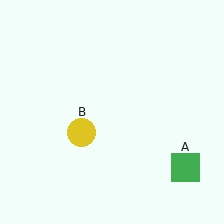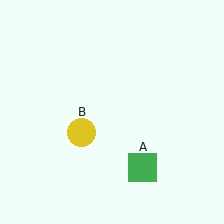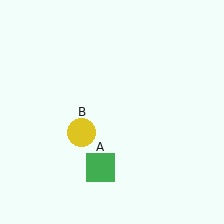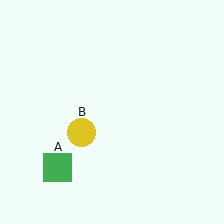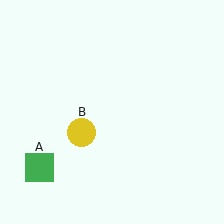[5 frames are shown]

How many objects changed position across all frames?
1 object changed position: green square (object A).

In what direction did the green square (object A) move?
The green square (object A) moved left.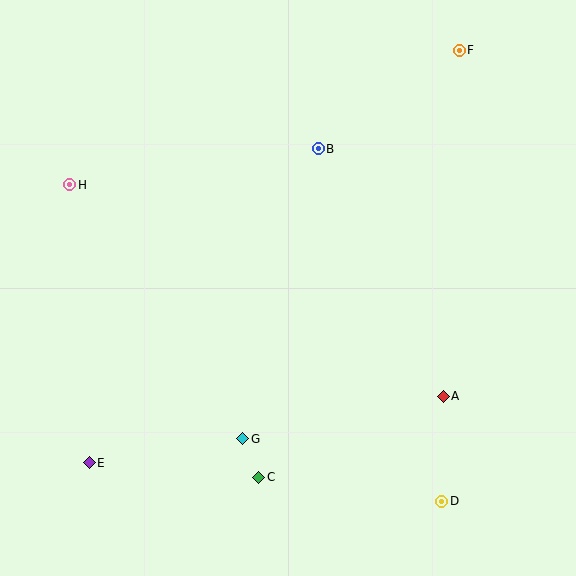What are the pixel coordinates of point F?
Point F is at (459, 50).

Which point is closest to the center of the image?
Point B at (318, 149) is closest to the center.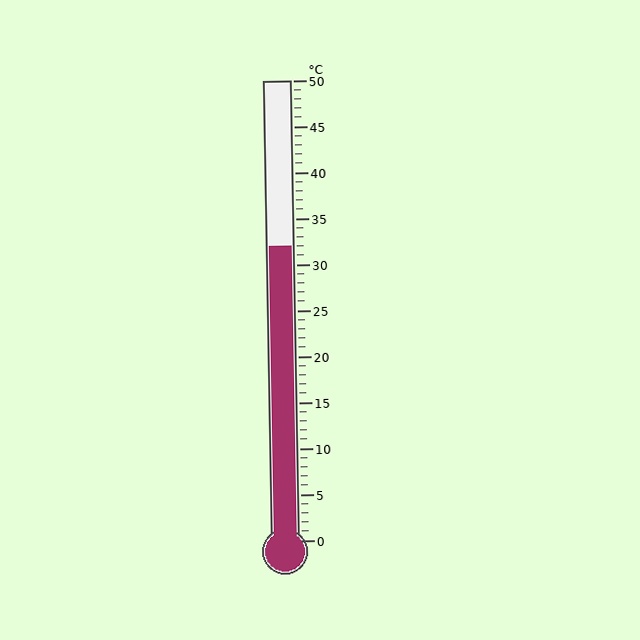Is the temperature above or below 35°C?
The temperature is below 35°C.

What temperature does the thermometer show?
The thermometer shows approximately 32°C.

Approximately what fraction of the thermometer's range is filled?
The thermometer is filled to approximately 65% of its range.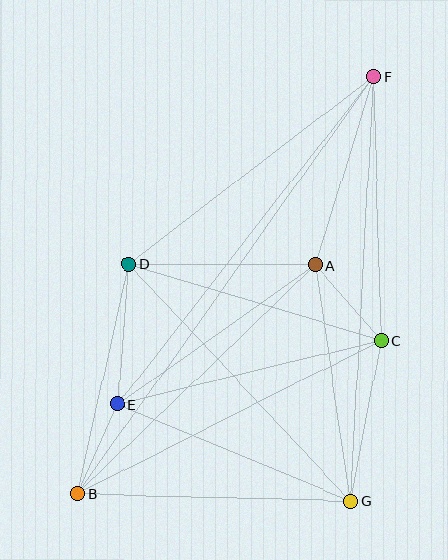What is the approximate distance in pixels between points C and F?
The distance between C and F is approximately 264 pixels.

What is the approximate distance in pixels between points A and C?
The distance between A and C is approximately 100 pixels.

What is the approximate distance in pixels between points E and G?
The distance between E and G is approximately 252 pixels.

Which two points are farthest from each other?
Points B and F are farthest from each other.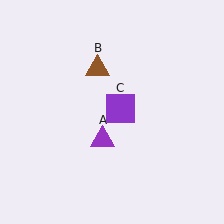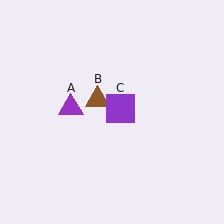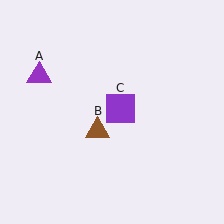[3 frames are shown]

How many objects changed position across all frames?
2 objects changed position: purple triangle (object A), brown triangle (object B).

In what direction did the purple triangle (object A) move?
The purple triangle (object A) moved up and to the left.